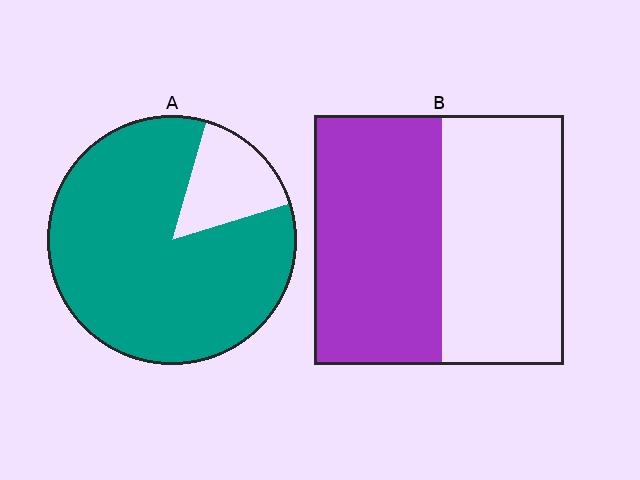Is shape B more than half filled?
Roughly half.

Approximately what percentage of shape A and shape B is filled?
A is approximately 85% and B is approximately 50%.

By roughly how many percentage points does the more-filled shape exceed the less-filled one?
By roughly 35 percentage points (A over B).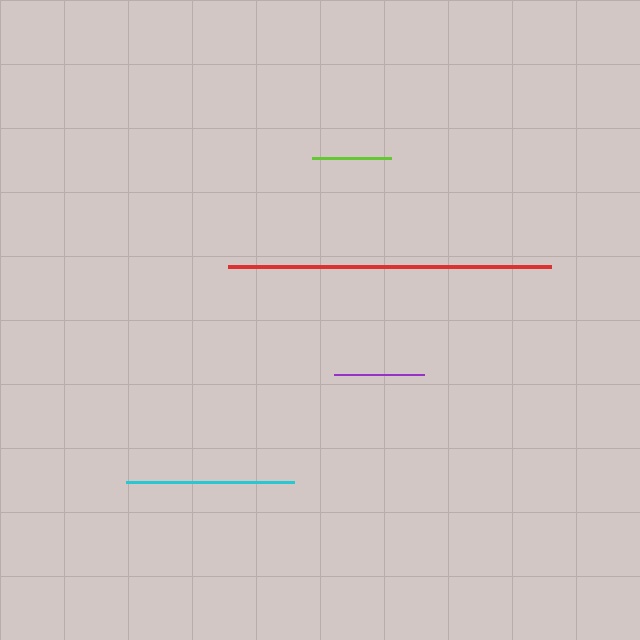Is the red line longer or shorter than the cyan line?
The red line is longer than the cyan line.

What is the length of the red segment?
The red segment is approximately 323 pixels long.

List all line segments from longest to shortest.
From longest to shortest: red, cyan, purple, lime.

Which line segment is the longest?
The red line is the longest at approximately 323 pixels.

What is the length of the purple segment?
The purple segment is approximately 90 pixels long.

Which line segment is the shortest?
The lime line is the shortest at approximately 79 pixels.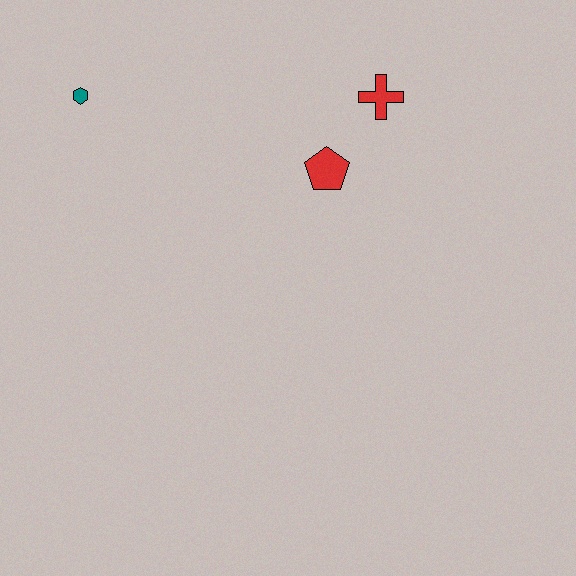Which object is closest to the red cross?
The red pentagon is closest to the red cross.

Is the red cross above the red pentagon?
Yes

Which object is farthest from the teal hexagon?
The red cross is farthest from the teal hexagon.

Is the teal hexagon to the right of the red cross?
No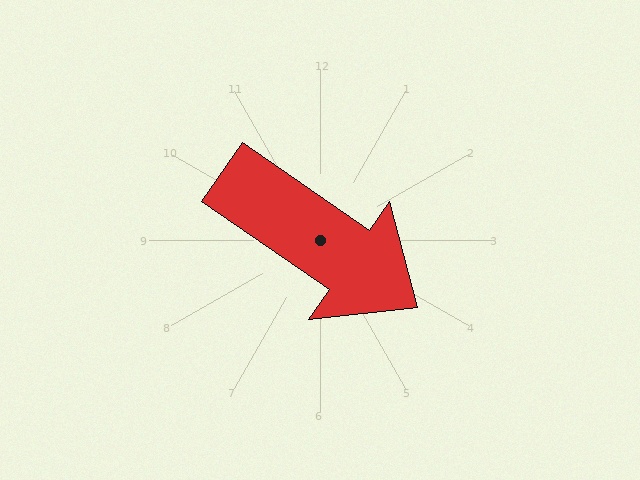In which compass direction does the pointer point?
Southeast.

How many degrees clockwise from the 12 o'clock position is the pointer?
Approximately 125 degrees.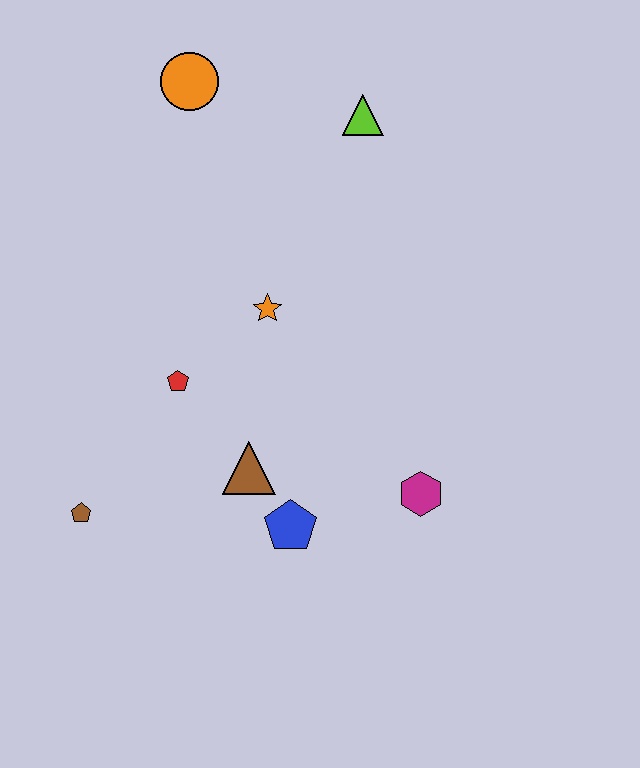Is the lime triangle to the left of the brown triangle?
No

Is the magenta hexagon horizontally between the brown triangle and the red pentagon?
No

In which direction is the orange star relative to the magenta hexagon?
The orange star is above the magenta hexagon.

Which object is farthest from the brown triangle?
The orange circle is farthest from the brown triangle.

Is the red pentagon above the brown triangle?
Yes